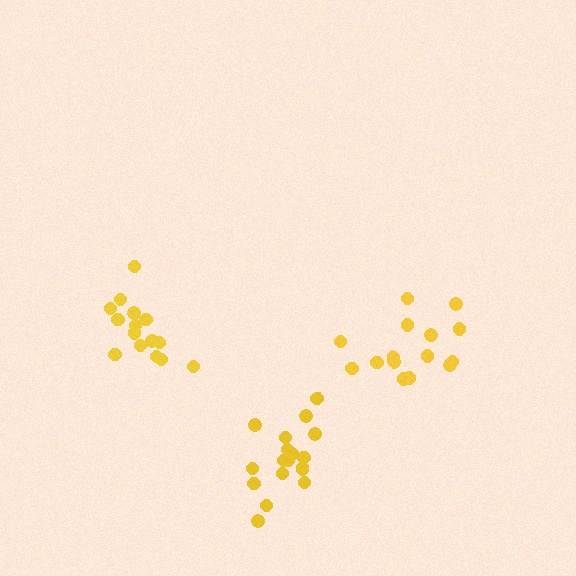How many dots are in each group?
Group 1: 15 dots, Group 2: 18 dots, Group 3: 15 dots (48 total).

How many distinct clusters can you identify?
There are 3 distinct clusters.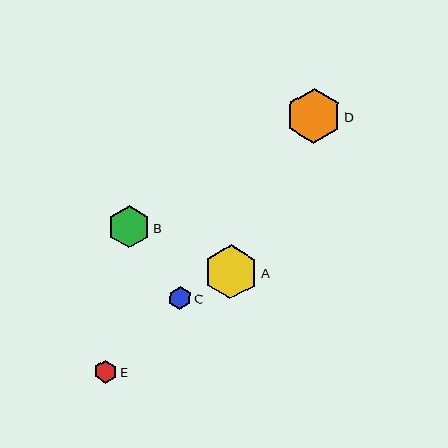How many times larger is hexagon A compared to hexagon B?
Hexagon A is approximately 1.3 times the size of hexagon B.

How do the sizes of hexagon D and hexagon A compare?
Hexagon D and hexagon A are approximately the same size.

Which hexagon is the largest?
Hexagon D is the largest with a size of approximately 55 pixels.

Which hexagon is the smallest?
Hexagon C is the smallest with a size of approximately 23 pixels.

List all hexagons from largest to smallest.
From largest to smallest: D, A, B, E, C.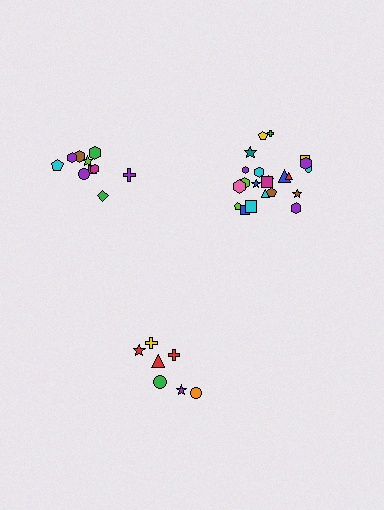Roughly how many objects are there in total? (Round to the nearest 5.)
Roughly 40 objects in total.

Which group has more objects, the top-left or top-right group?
The top-right group.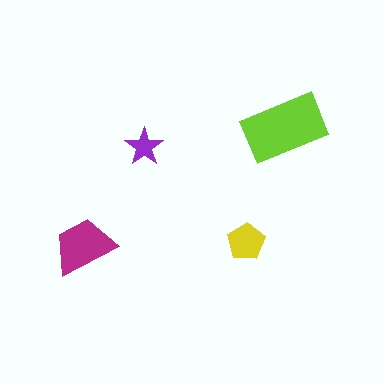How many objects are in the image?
There are 4 objects in the image.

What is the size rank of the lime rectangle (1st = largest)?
1st.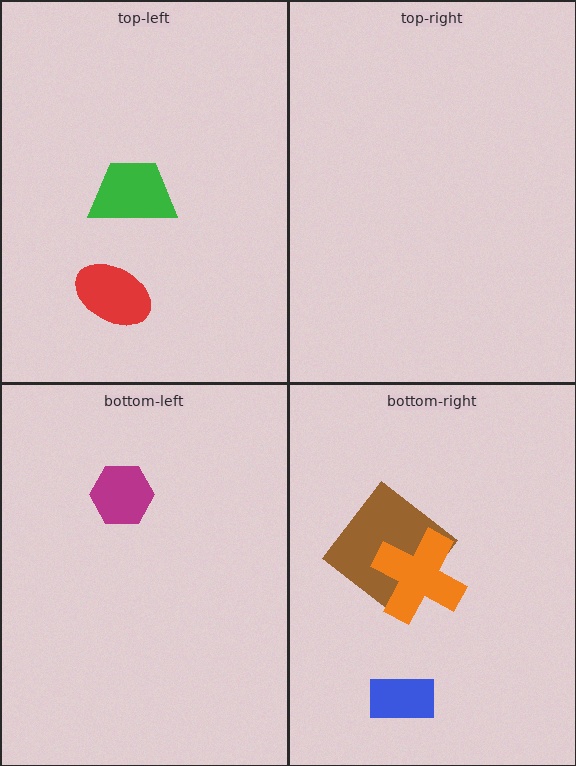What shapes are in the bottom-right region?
The brown diamond, the orange cross, the blue rectangle.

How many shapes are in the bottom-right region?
3.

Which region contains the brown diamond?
The bottom-right region.